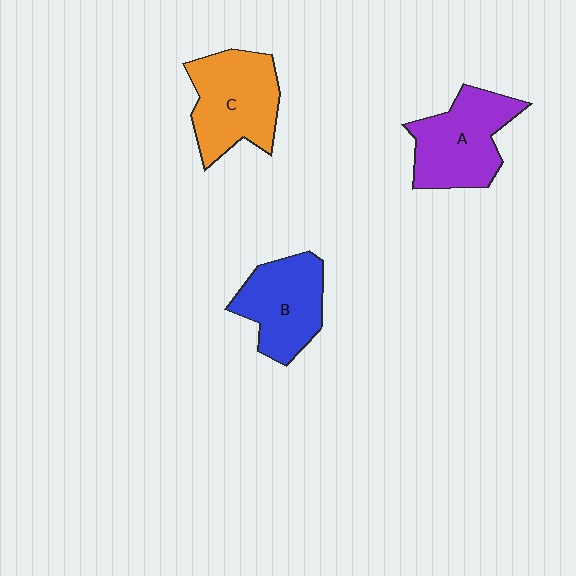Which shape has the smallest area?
Shape B (blue).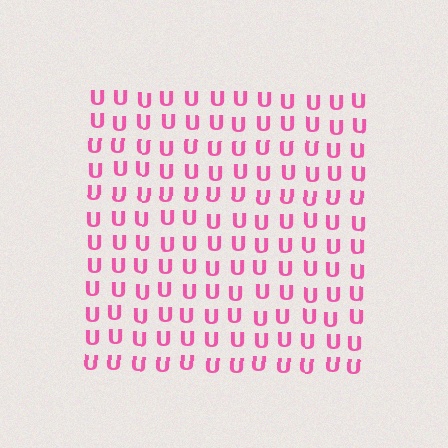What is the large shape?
The large shape is a square.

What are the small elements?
The small elements are letter U's.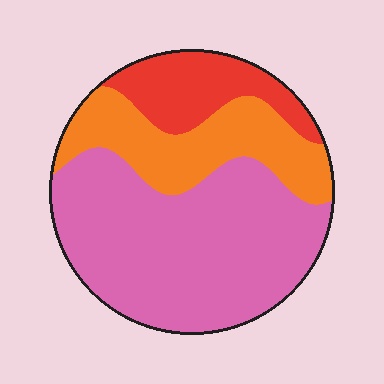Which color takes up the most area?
Pink, at roughly 60%.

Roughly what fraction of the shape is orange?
Orange takes up about one quarter (1/4) of the shape.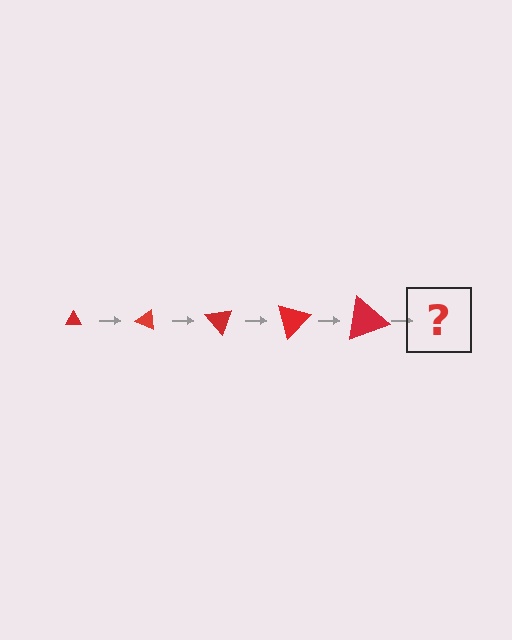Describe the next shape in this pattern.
It should be a triangle, larger than the previous one and rotated 125 degrees from the start.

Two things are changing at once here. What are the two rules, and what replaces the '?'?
The two rules are that the triangle grows larger each step and it rotates 25 degrees each step. The '?' should be a triangle, larger than the previous one and rotated 125 degrees from the start.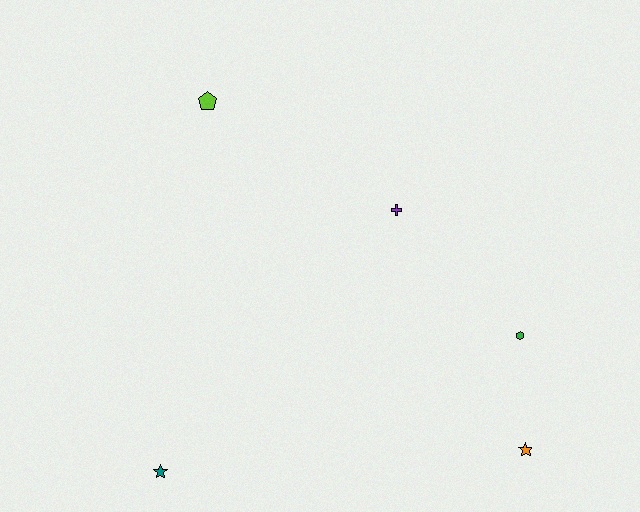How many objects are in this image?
There are 5 objects.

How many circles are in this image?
There are no circles.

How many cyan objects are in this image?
There are no cyan objects.